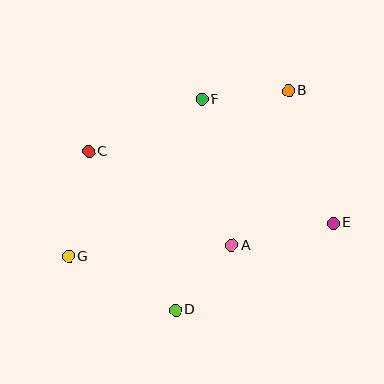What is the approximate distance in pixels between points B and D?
The distance between B and D is approximately 247 pixels.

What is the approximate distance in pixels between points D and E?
The distance between D and E is approximately 180 pixels.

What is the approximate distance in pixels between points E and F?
The distance between E and F is approximately 180 pixels.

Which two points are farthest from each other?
Points B and G are farthest from each other.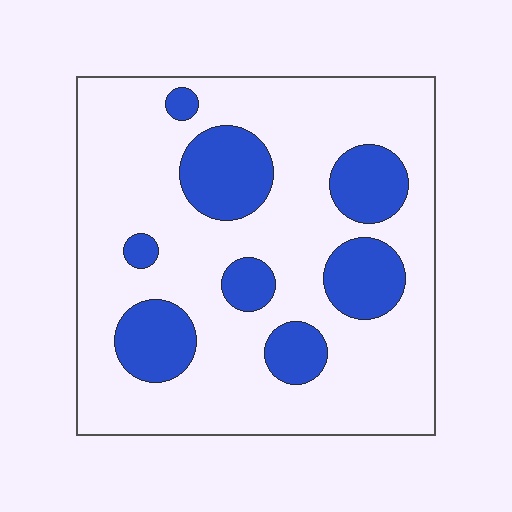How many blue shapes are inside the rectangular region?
8.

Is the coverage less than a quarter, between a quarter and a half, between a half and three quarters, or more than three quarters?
Less than a quarter.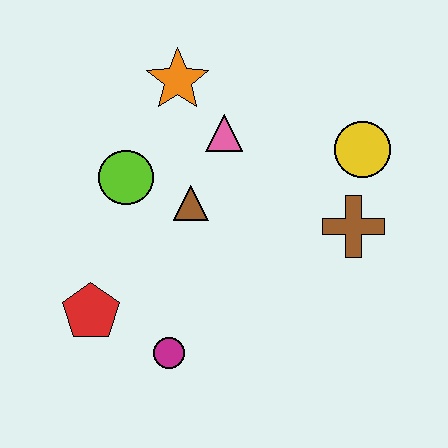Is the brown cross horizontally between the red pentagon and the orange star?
No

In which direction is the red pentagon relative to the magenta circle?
The red pentagon is to the left of the magenta circle.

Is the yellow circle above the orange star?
No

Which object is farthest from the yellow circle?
The red pentagon is farthest from the yellow circle.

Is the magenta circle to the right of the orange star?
No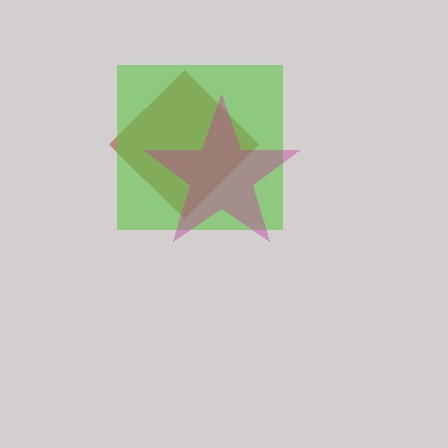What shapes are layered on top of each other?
The layered shapes are: a brown diamond, a lime square, a magenta star.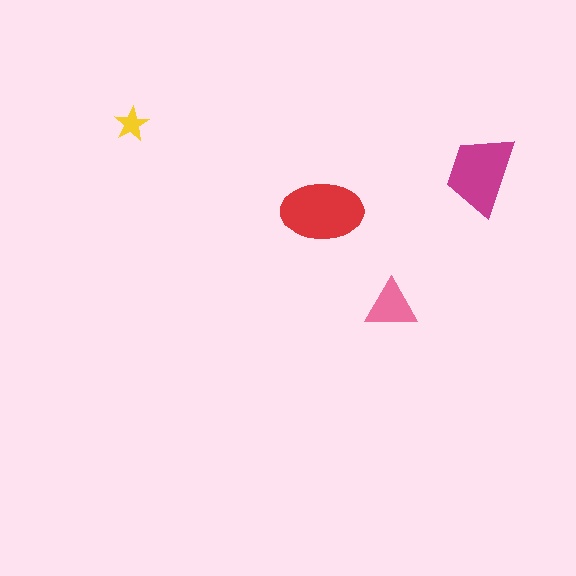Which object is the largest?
The red ellipse.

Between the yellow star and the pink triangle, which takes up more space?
The pink triangle.